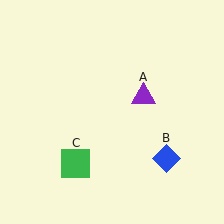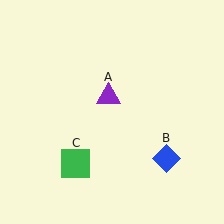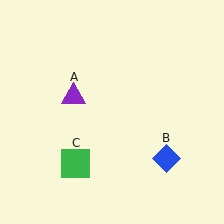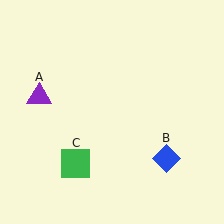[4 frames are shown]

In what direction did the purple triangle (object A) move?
The purple triangle (object A) moved left.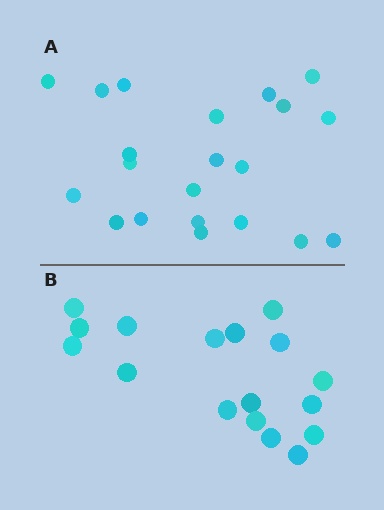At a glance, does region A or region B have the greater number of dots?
Region A (the top region) has more dots.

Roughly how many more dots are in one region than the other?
Region A has about 4 more dots than region B.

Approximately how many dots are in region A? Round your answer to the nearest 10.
About 20 dots. (The exact count is 21, which rounds to 20.)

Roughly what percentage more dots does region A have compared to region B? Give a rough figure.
About 25% more.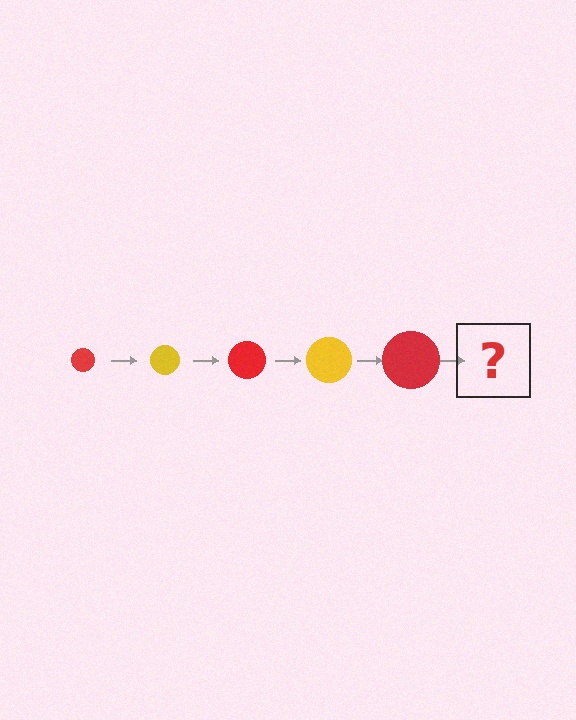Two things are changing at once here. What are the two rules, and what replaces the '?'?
The two rules are that the circle grows larger each step and the color cycles through red and yellow. The '?' should be a yellow circle, larger than the previous one.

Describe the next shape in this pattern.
It should be a yellow circle, larger than the previous one.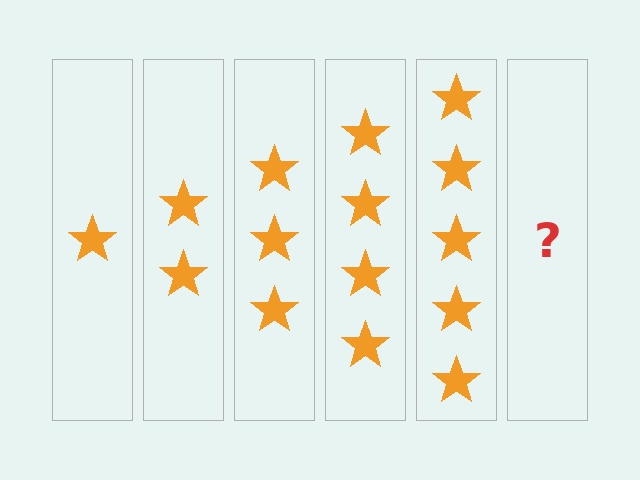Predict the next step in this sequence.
The next step is 6 stars.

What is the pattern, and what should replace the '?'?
The pattern is that each step adds one more star. The '?' should be 6 stars.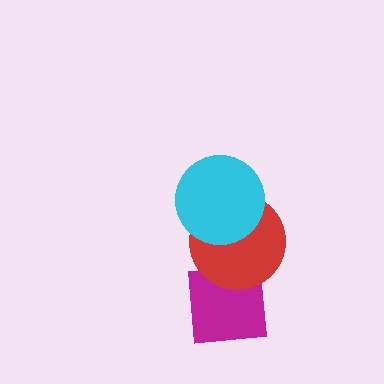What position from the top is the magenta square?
The magenta square is 3rd from the top.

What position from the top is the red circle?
The red circle is 2nd from the top.